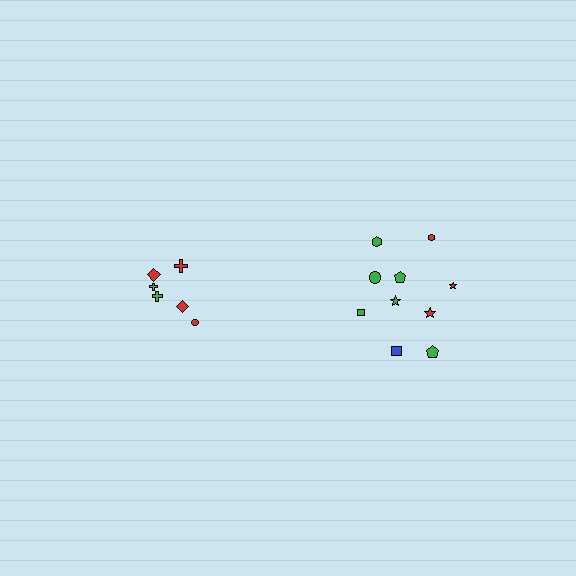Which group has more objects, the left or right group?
The right group.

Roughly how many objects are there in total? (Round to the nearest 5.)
Roughly 15 objects in total.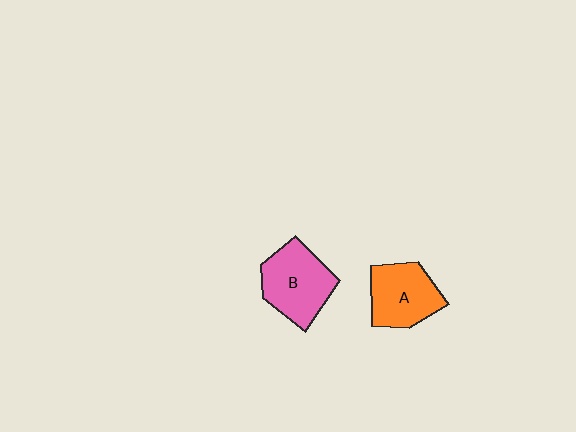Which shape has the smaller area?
Shape A (orange).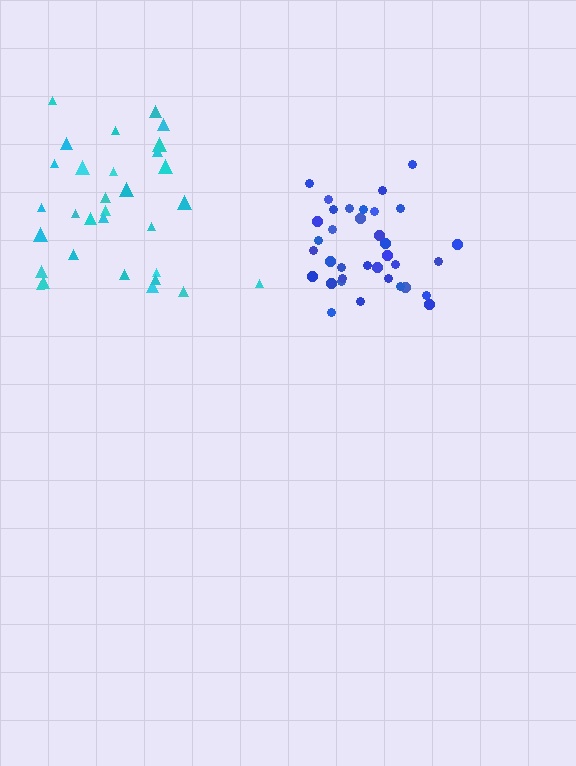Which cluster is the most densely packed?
Blue.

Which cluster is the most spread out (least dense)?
Cyan.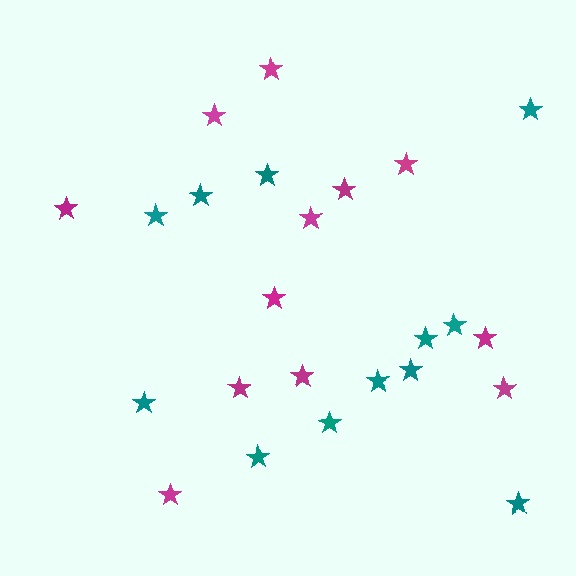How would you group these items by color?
There are 2 groups: one group of magenta stars (12) and one group of teal stars (12).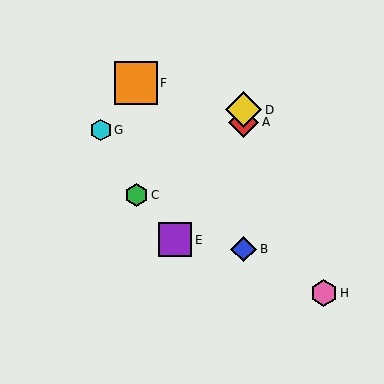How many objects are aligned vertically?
3 objects (A, B, D) are aligned vertically.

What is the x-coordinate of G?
Object G is at x≈101.